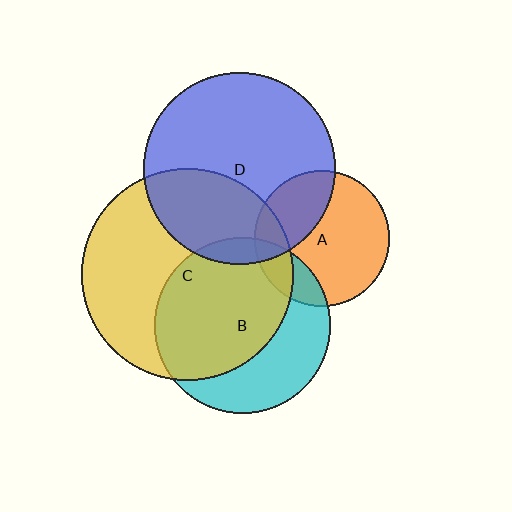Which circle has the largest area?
Circle C (yellow).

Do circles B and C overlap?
Yes.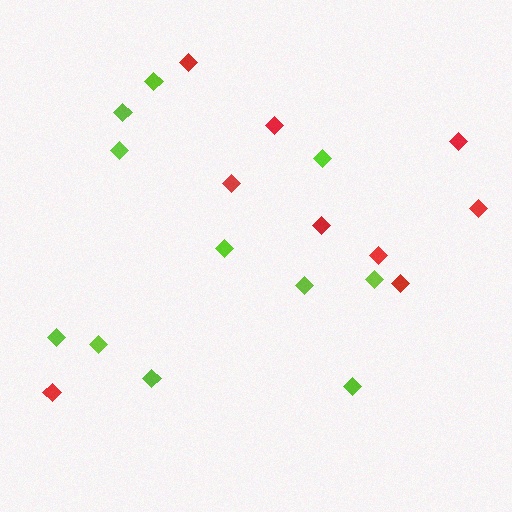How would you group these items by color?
There are 2 groups: one group of lime diamonds (11) and one group of red diamonds (9).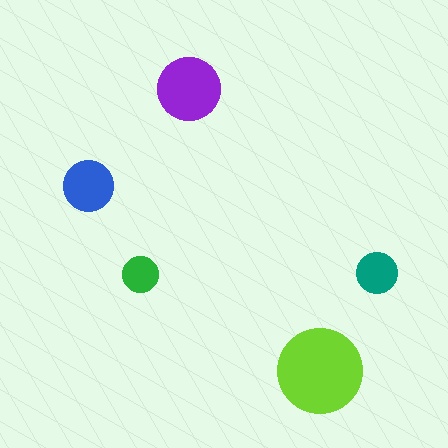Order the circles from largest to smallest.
the lime one, the purple one, the blue one, the teal one, the green one.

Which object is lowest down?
The lime circle is bottommost.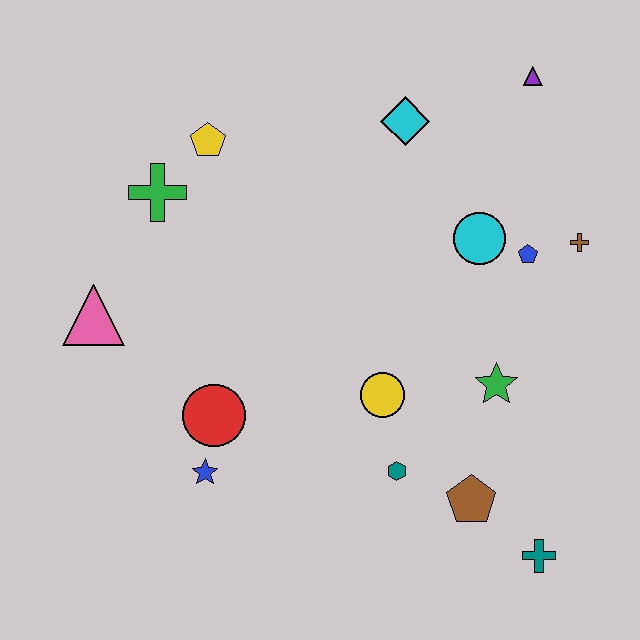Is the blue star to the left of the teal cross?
Yes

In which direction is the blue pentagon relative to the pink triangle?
The blue pentagon is to the right of the pink triangle.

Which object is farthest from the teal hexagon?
The purple triangle is farthest from the teal hexagon.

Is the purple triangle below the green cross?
No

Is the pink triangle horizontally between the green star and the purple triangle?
No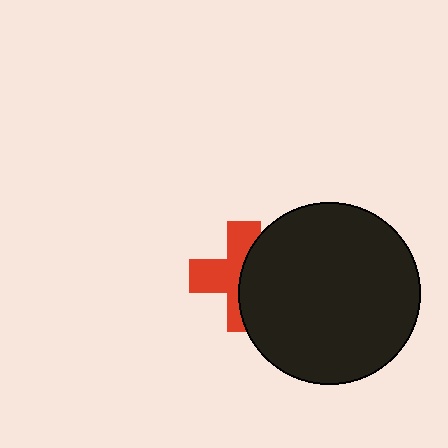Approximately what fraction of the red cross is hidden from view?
Roughly 49% of the red cross is hidden behind the black circle.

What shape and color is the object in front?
The object in front is a black circle.